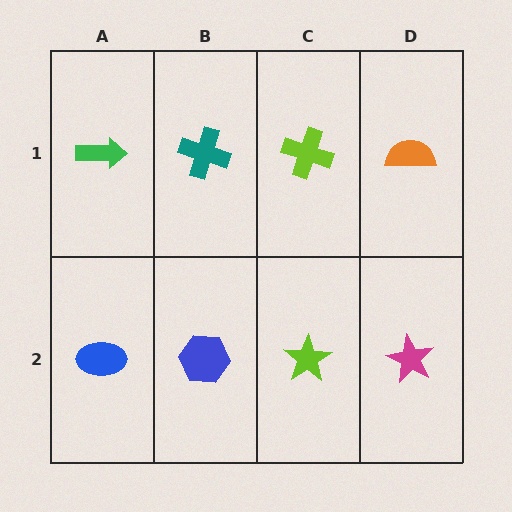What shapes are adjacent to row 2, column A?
A green arrow (row 1, column A), a blue hexagon (row 2, column B).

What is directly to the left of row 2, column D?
A lime star.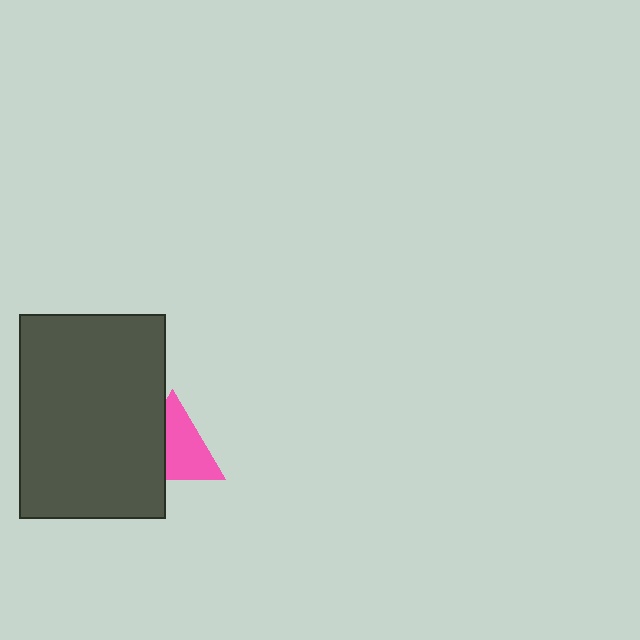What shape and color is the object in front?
The object in front is a dark gray rectangle.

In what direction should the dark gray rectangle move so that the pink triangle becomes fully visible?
The dark gray rectangle should move left. That is the shortest direction to clear the overlap and leave the pink triangle fully visible.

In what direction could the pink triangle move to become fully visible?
The pink triangle could move right. That would shift it out from behind the dark gray rectangle entirely.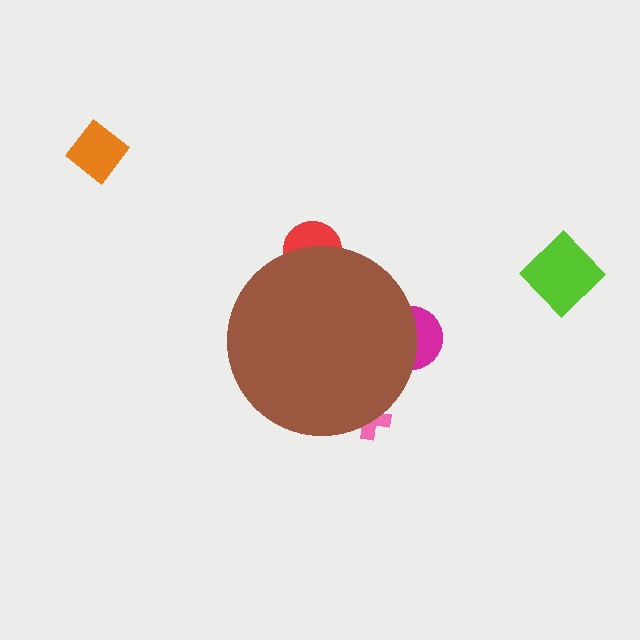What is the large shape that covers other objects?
A brown circle.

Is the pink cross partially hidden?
Yes, the pink cross is partially hidden behind the brown circle.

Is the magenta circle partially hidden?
Yes, the magenta circle is partially hidden behind the brown circle.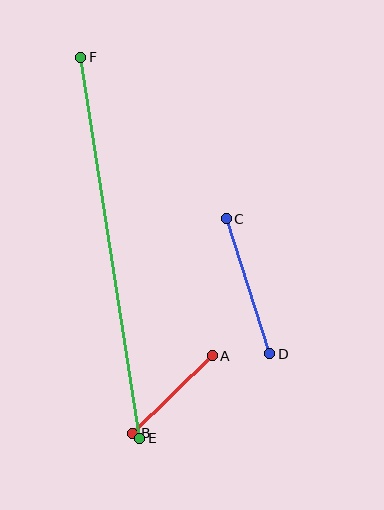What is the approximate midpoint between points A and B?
The midpoint is at approximately (173, 395) pixels.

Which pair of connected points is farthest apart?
Points E and F are farthest apart.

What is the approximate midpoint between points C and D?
The midpoint is at approximately (248, 286) pixels.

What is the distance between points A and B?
The distance is approximately 111 pixels.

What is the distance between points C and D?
The distance is approximately 142 pixels.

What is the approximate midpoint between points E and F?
The midpoint is at approximately (110, 248) pixels.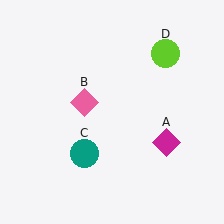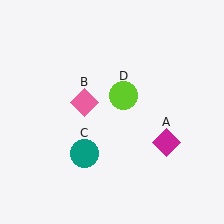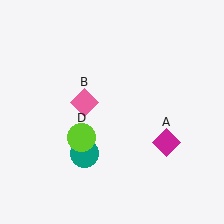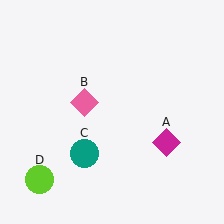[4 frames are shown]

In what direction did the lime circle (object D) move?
The lime circle (object D) moved down and to the left.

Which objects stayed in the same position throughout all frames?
Magenta diamond (object A) and pink diamond (object B) and teal circle (object C) remained stationary.